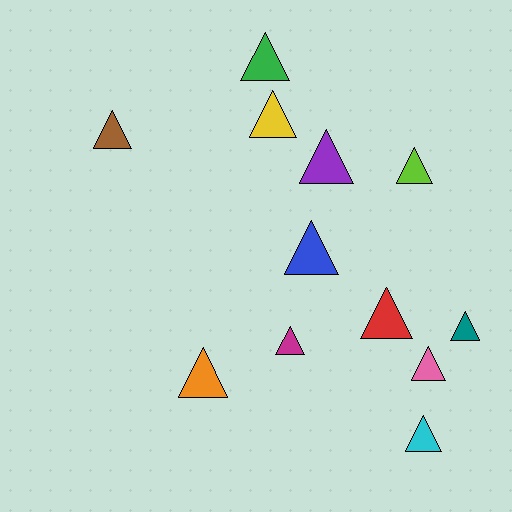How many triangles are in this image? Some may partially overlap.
There are 12 triangles.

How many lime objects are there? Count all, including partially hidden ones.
There is 1 lime object.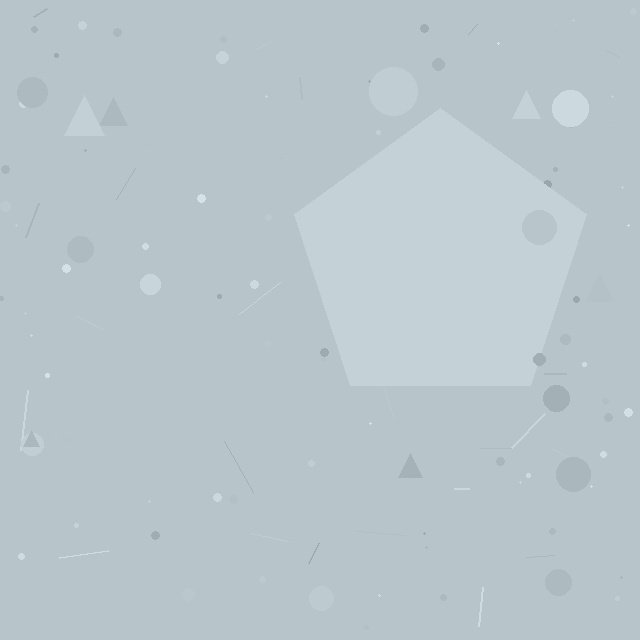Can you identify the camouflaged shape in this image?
The camouflaged shape is a pentagon.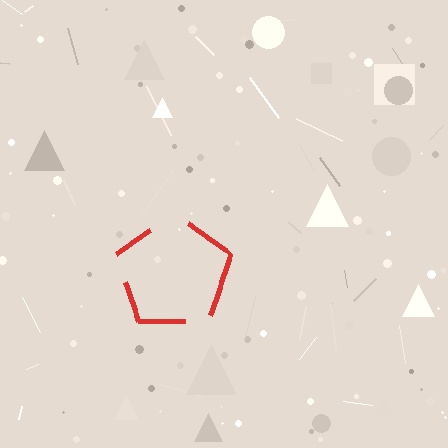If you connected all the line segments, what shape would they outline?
They would outline a pentagon.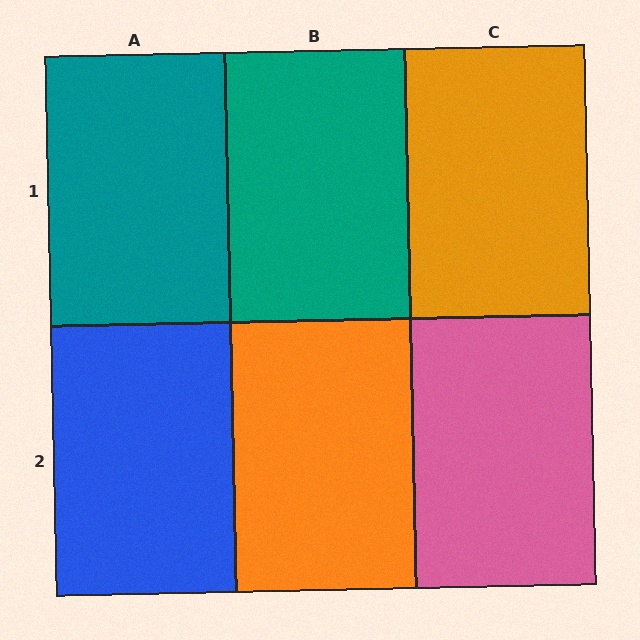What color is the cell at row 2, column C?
Pink.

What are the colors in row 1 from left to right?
Teal, teal, orange.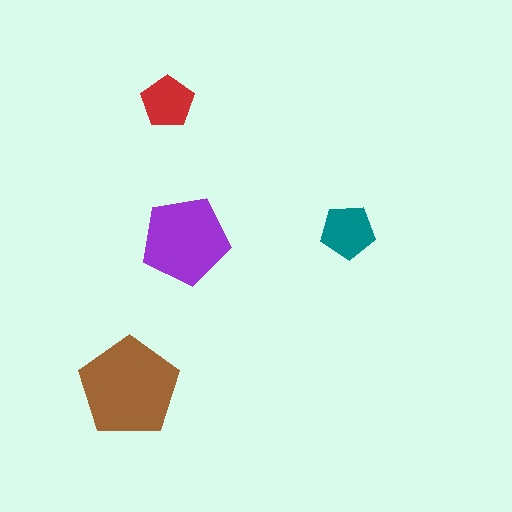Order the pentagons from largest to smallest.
the brown one, the purple one, the teal one, the red one.